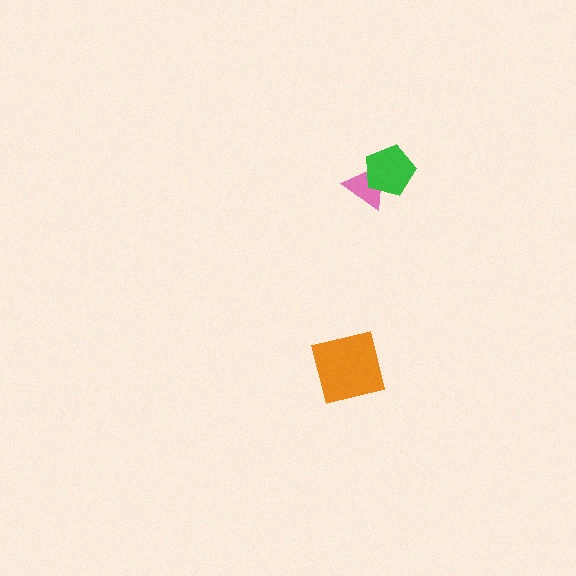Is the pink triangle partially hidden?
Yes, it is partially covered by another shape.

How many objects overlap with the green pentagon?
1 object overlaps with the green pentagon.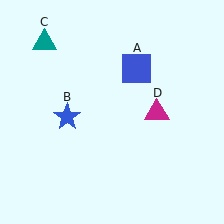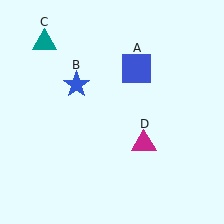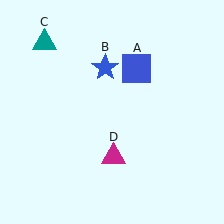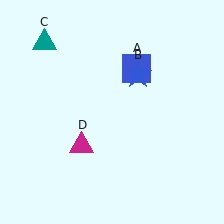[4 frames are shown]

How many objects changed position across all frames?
2 objects changed position: blue star (object B), magenta triangle (object D).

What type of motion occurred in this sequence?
The blue star (object B), magenta triangle (object D) rotated clockwise around the center of the scene.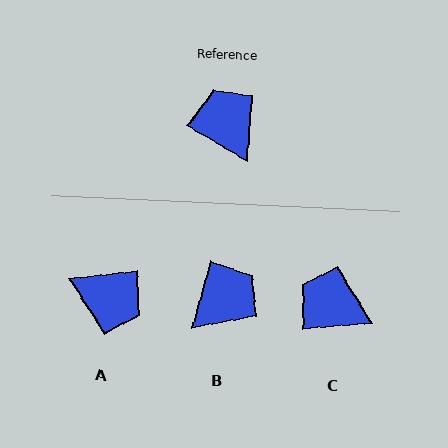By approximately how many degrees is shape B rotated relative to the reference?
Approximately 75 degrees clockwise.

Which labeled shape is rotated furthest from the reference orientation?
A, about 143 degrees away.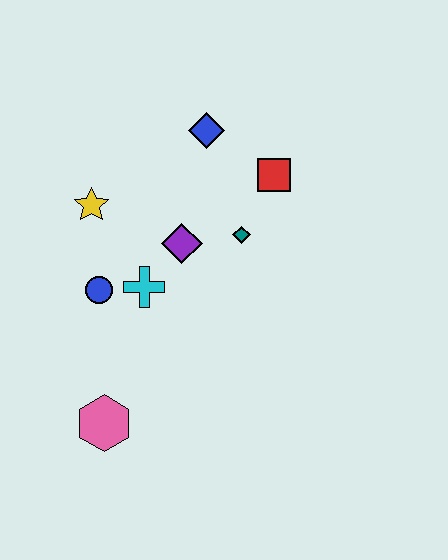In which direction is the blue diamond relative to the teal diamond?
The blue diamond is above the teal diamond.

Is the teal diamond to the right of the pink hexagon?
Yes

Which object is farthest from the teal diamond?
The pink hexagon is farthest from the teal diamond.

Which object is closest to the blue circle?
The cyan cross is closest to the blue circle.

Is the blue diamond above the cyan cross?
Yes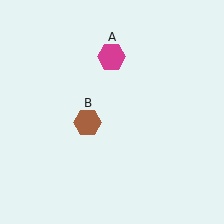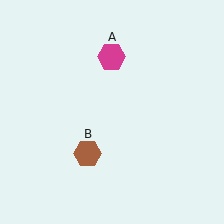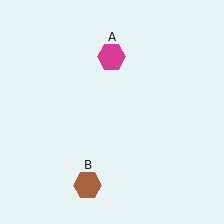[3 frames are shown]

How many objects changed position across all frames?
1 object changed position: brown hexagon (object B).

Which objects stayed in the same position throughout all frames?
Magenta hexagon (object A) remained stationary.